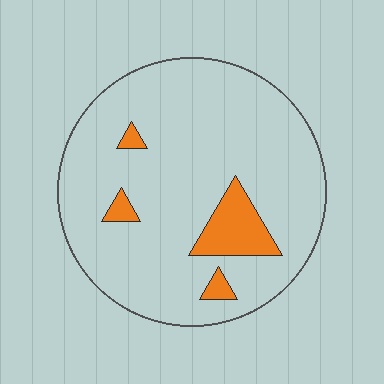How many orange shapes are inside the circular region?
4.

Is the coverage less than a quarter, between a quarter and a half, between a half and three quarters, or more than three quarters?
Less than a quarter.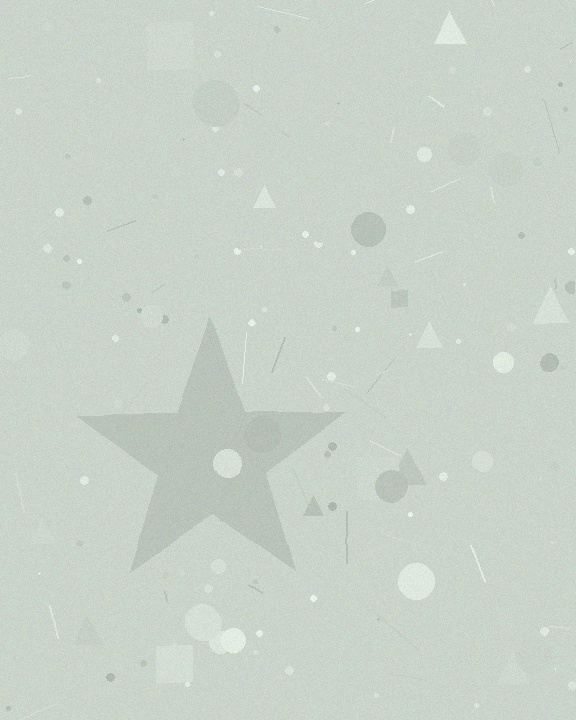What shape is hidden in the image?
A star is hidden in the image.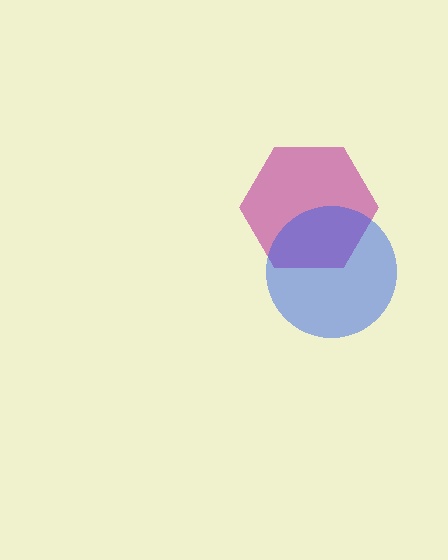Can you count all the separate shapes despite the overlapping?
Yes, there are 2 separate shapes.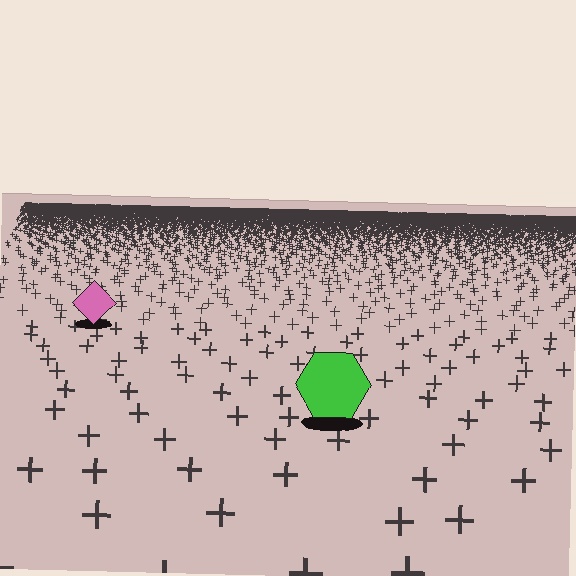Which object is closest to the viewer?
The green hexagon is closest. The texture marks near it are larger and more spread out.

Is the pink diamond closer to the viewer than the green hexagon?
No. The green hexagon is closer — you can tell from the texture gradient: the ground texture is coarser near it.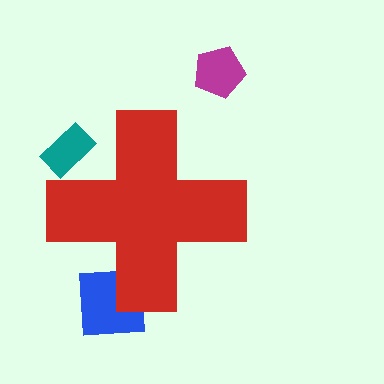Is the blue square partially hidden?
Yes, the blue square is partially hidden behind the red cross.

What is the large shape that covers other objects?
A red cross.